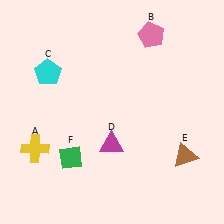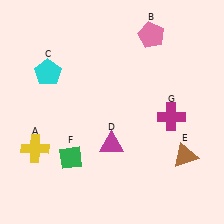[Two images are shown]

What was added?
A magenta cross (G) was added in Image 2.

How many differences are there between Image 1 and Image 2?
There is 1 difference between the two images.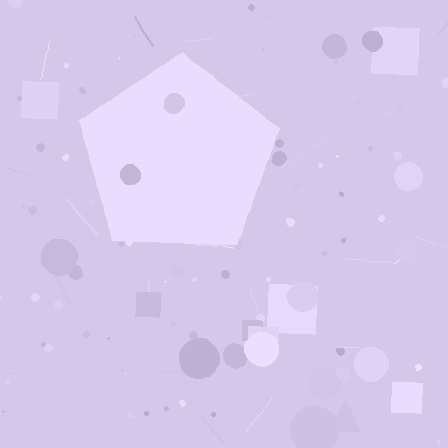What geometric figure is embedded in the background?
A pentagon is embedded in the background.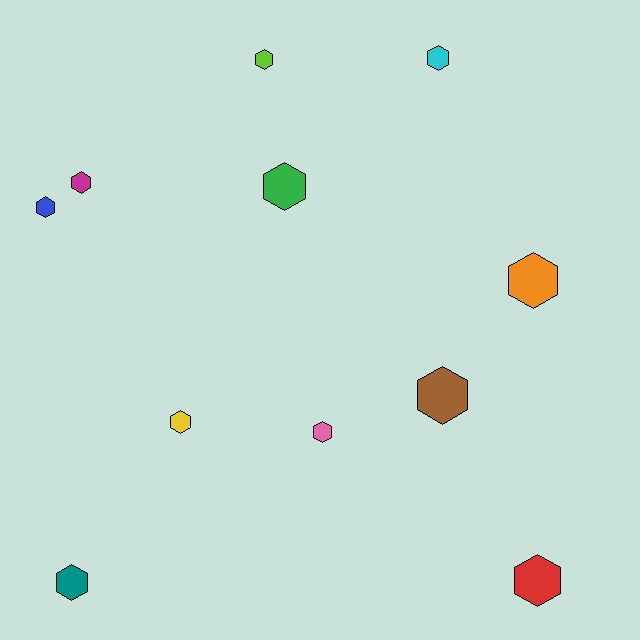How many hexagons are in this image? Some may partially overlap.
There are 11 hexagons.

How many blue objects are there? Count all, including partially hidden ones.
There is 1 blue object.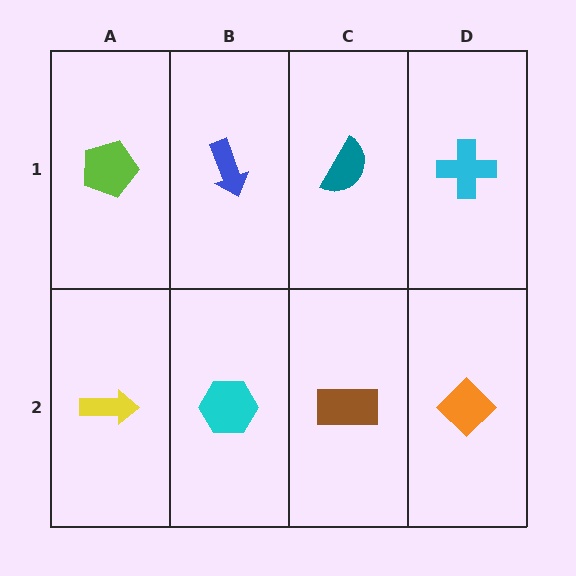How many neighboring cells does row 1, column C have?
3.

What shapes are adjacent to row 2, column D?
A cyan cross (row 1, column D), a brown rectangle (row 2, column C).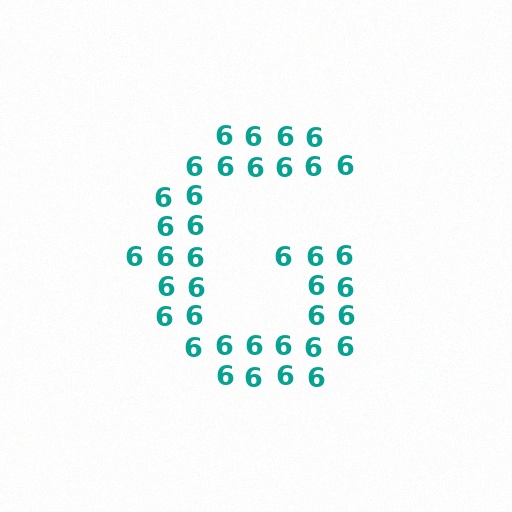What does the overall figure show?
The overall figure shows the letter G.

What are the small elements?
The small elements are digit 6's.